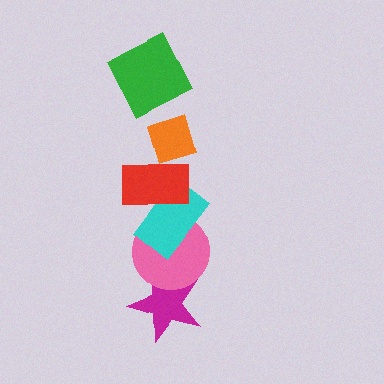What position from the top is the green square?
The green square is 1st from the top.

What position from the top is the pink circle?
The pink circle is 5th from the top.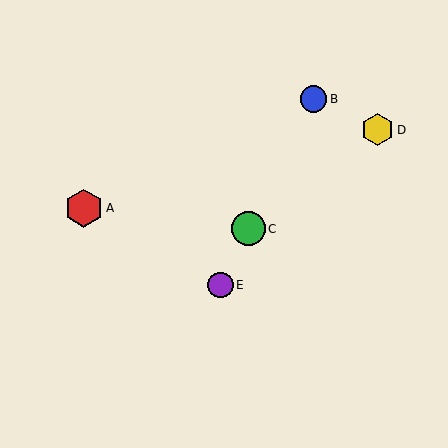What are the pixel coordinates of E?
Object E is at (220, 285).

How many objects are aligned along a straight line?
3 objects (B, C, E) are aligned along a straight line.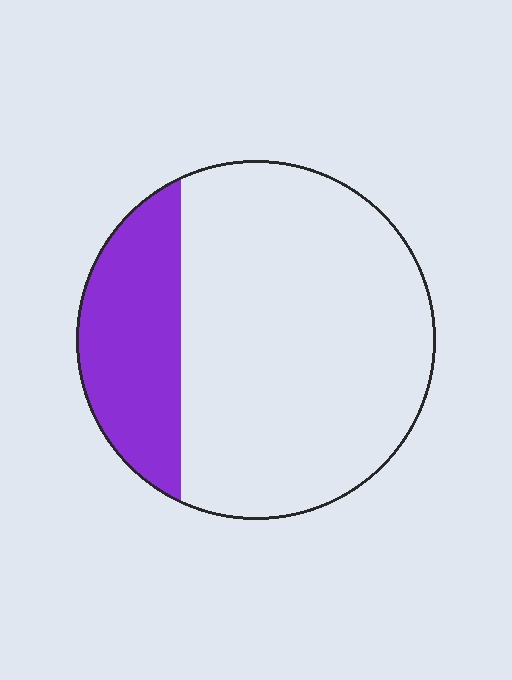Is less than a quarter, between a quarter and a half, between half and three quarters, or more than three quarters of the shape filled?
Less than a quarter.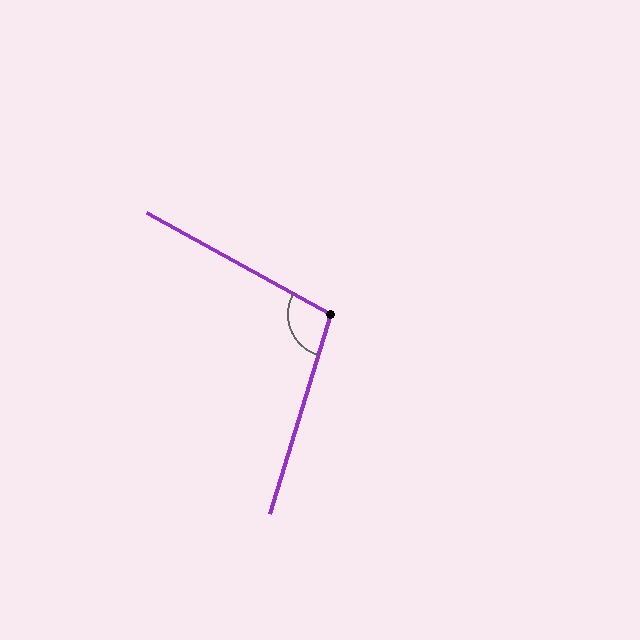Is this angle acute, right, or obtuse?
It is obtuse.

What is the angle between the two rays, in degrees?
Approximately 102 degrees.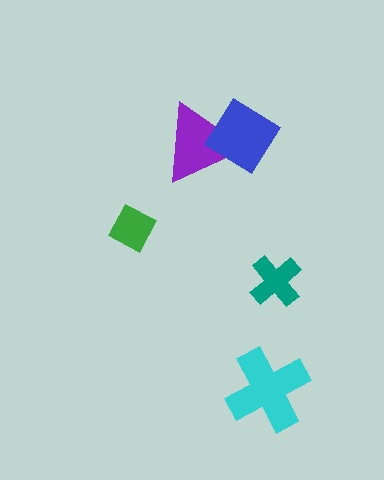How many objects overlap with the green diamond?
0 objects overlap with the green diamond.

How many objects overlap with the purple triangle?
1 object overlaps with the purple triangle.